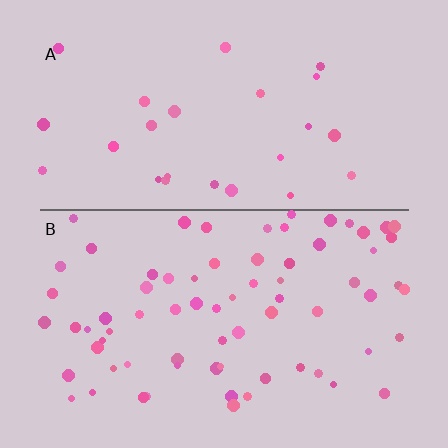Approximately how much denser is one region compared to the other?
Approximately 2.8× — region B over region A.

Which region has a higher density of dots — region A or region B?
B (the bottom).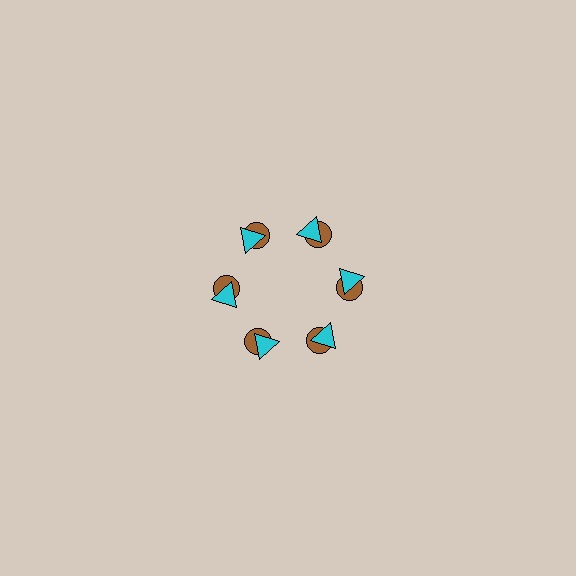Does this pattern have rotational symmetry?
Yes, this pattern has 6-fold rotational symmetry. It looks the same after rotating 60 degrees around the center.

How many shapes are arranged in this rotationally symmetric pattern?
There are 12 shapes, arranged in 6 groups of 2.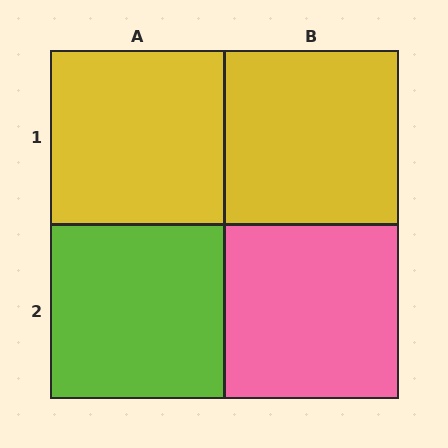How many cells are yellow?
2 cells are yellow.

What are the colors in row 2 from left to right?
Lime, pink.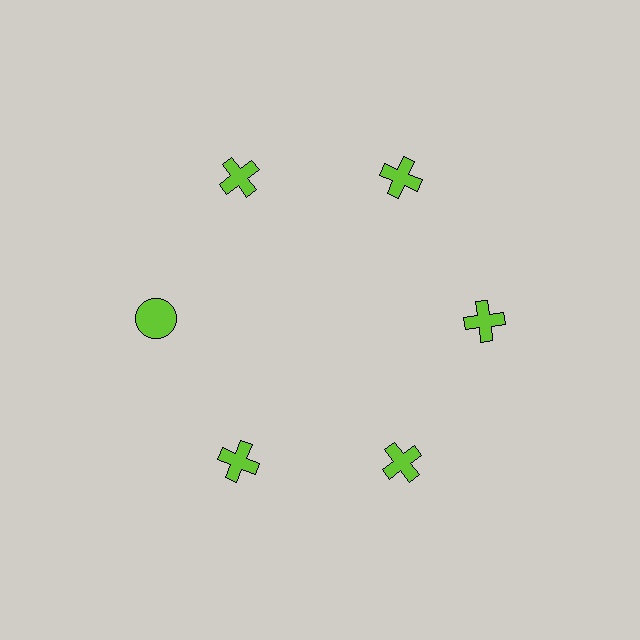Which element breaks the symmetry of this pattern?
The lime circle at roughly the 9 o'clock position breaks the symmetry. All other shapes are lime crosses.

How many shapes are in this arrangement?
There are 6 shapes arranged in a ring pattern.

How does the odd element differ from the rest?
It has a different shape: circle instead of cross.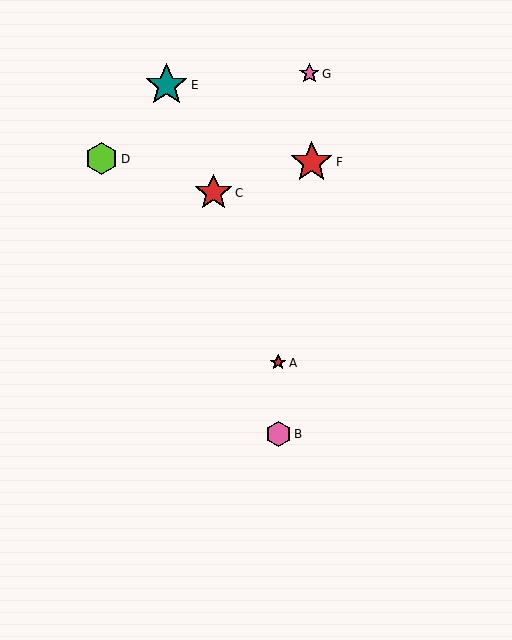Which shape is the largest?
The teal star (labeled E) is the largest.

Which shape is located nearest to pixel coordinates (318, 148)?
The red star (labeled F) at (312, 162) is nearest to that location.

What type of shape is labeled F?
Shape F is a red star.